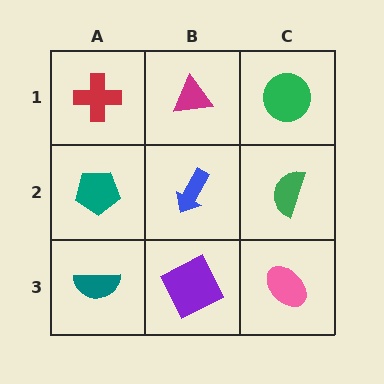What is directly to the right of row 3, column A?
A purple square.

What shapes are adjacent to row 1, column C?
A green semicircle (row 2, column C), a magenta triangle (row 1, column B).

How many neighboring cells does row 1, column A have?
2.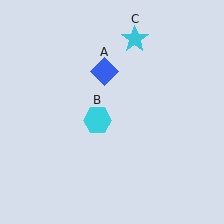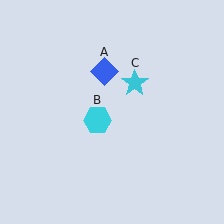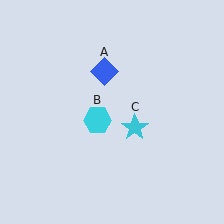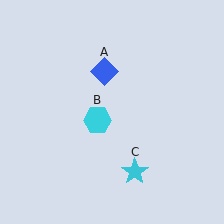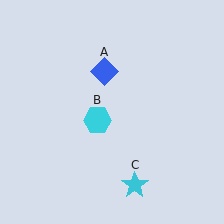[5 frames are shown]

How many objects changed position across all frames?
1 object changed position: cyan star (object C).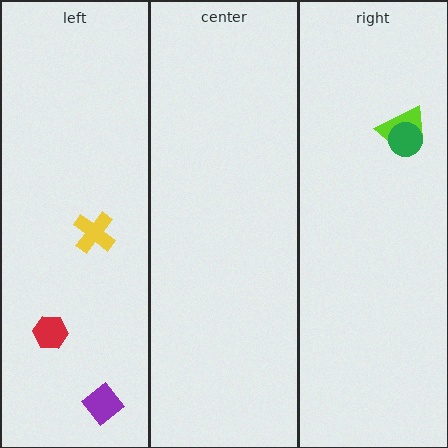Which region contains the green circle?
The right region.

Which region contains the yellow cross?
The left region.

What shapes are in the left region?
The yellow cross, the red hexagon, the purple diamond.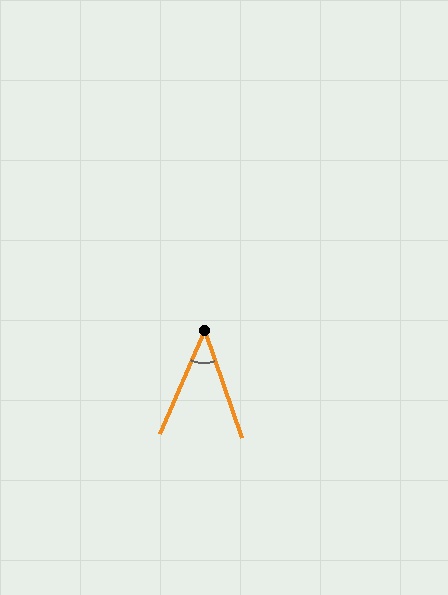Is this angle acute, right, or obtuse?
It is acute.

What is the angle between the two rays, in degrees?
Approximately 42 degrees.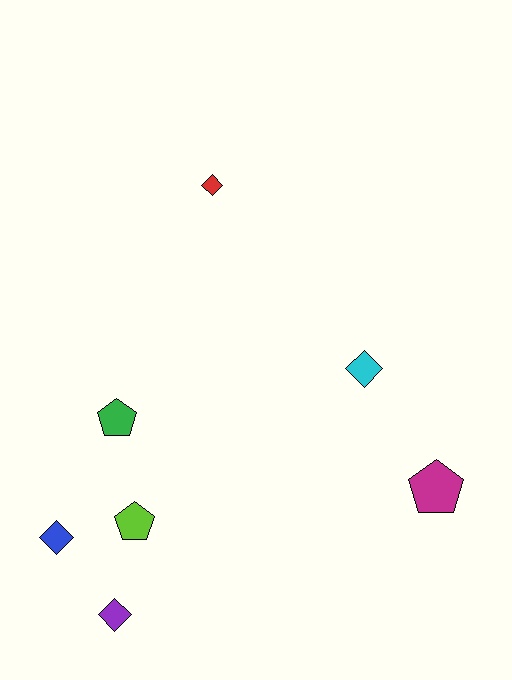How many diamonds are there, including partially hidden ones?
There are 4 diamonds.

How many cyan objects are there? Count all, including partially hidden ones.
There is 1 cyan object.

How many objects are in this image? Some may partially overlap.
There are 7 objects.